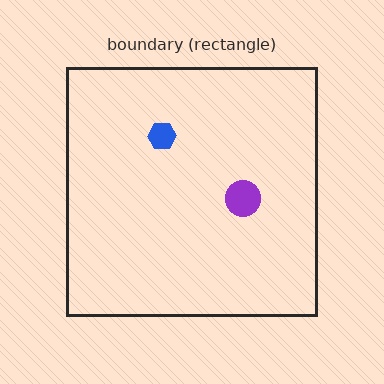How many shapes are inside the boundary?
2 inside, 0 outside.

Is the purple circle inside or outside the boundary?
Inside.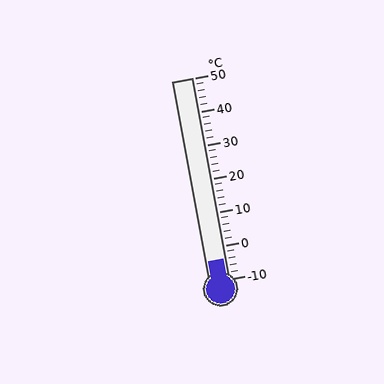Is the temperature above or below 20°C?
The temperature is below 20°C.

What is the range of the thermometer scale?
The thermometer scale ranges from -10°C to 50°C.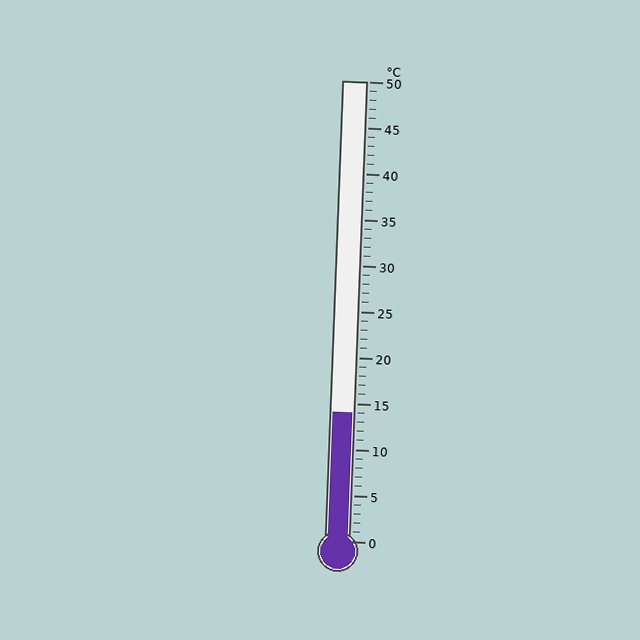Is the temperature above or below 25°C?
The temperature is below 25°C.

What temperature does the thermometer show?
The thermometer shows approximately 14°C.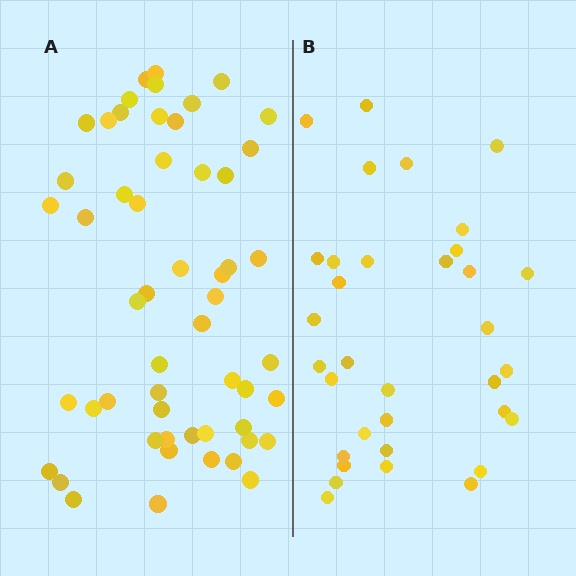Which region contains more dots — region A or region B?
Region A (the left region) has more dots.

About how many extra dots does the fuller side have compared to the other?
Region A has approximately 20 more dots than region B.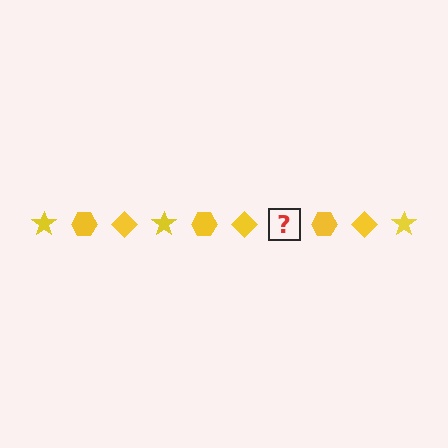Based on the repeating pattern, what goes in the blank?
The blank should be a yellow star.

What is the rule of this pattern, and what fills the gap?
The rule is that the pattern cycles through star, hexagon, diamond shapes in yellow. The gap should be filled with a yellow star.